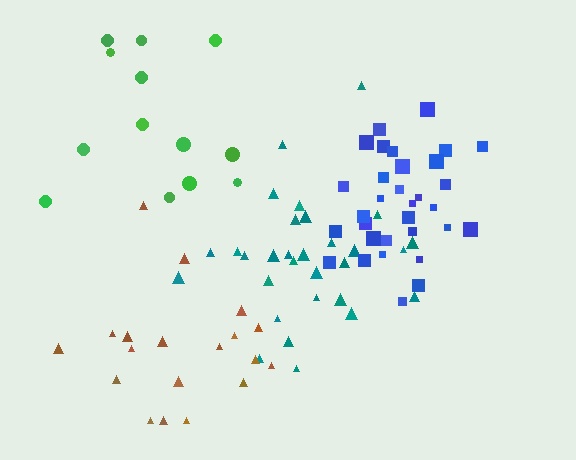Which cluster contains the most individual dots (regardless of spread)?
Blue (33).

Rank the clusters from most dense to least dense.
blue, teal, brown, green.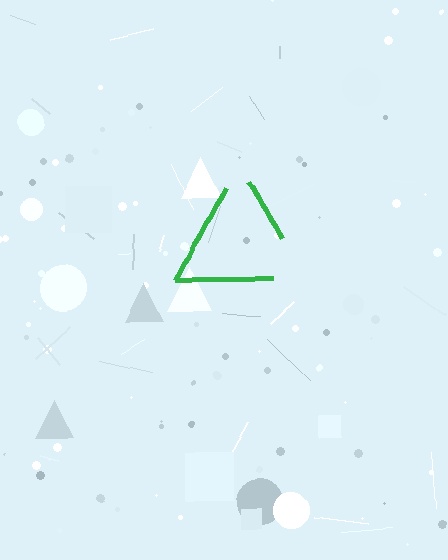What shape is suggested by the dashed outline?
The dashed outline suggests a triangle.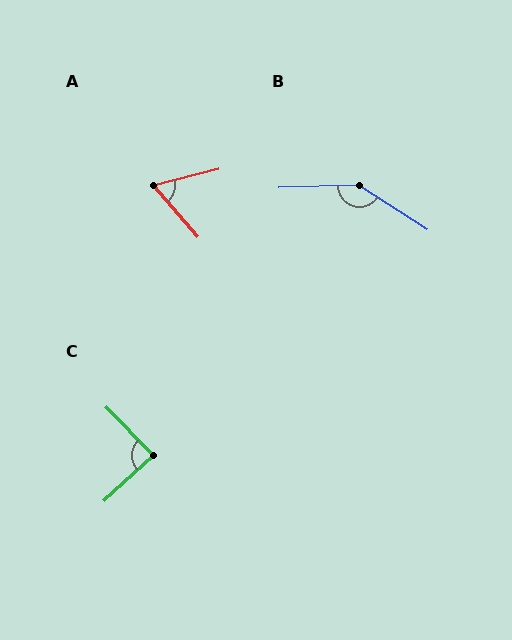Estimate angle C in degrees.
Approximately 88 degrees.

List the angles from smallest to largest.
A (63°), C (88°), B (145°).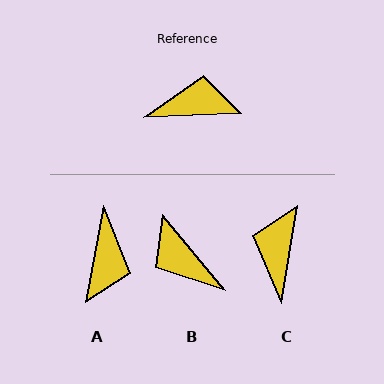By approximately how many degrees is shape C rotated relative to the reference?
Approximately 78 degrees counter-clockwise.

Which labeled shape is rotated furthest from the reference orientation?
B, about 127 degrees away.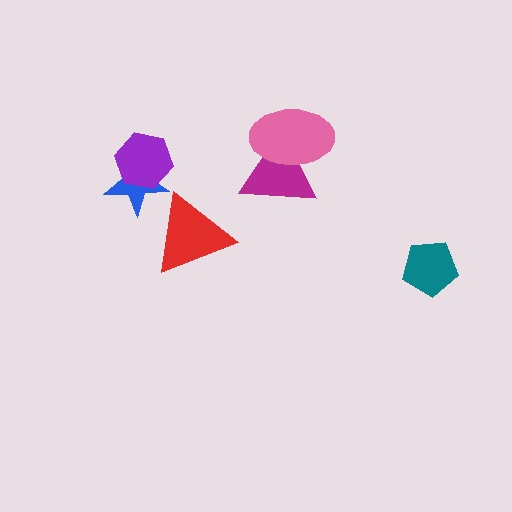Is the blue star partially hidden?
Yes, it is partially covered by another shape.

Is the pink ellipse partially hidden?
No, no other shape covers it.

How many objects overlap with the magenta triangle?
1 object overlaps with the magenta triangle.